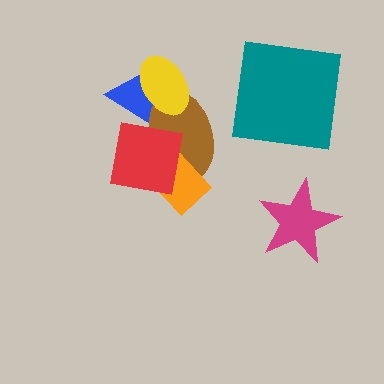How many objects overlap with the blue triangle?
3 objects overlap with the blue triangle.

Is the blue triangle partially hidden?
Yes, it is partially covered by another shape.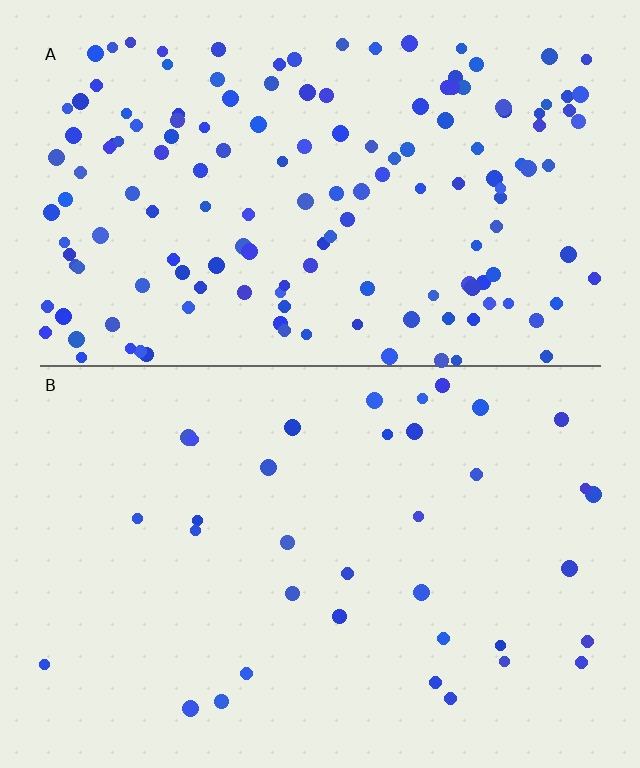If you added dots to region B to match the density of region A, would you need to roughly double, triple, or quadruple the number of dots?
Approximately quadruple.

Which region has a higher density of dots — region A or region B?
A (the top).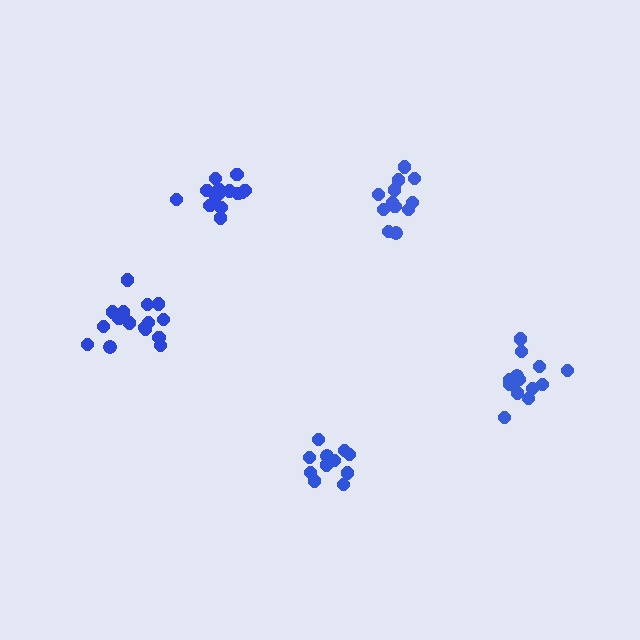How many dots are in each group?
Group 1: 12 dots, Group 2: 13 dots, Group 3: 14 dots, Group 4: 11 dots, Group 5: 17 dots (67 total).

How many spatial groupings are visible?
There are 5 spatial groupings.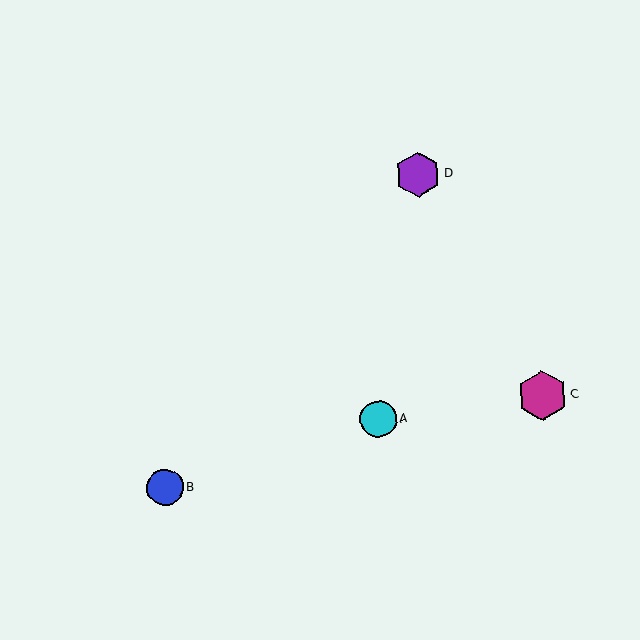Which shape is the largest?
The magenta hexagon (labeled C) is the largest.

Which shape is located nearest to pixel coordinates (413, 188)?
The purple hexagon (labeled D) at (418, 175) is nearest to that location.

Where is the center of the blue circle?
The center of the blue circle is at (165, 488).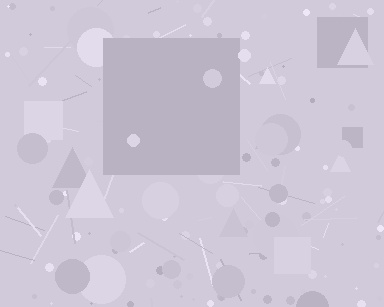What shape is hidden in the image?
A square is hidden in the image.